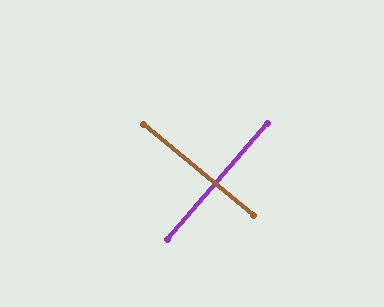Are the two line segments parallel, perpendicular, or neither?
Perpendicular — they meet at approximately 89°.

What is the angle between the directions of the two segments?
Approximately 89 degrees.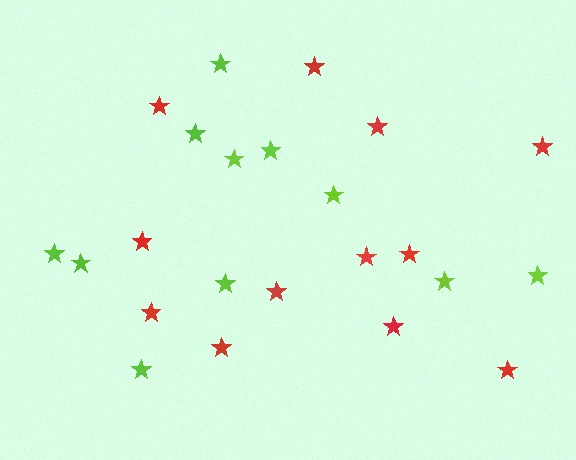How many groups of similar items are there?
There are 2 groups: one group of red stars (12) and one group of lime stars (11).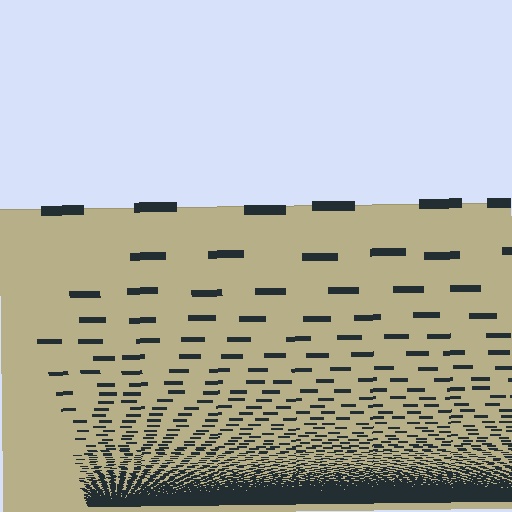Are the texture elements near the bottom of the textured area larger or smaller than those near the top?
Smaller. The gradient is inverted — elements near the bottom are smaller and denser.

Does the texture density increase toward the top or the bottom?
Density increases toward the bottom.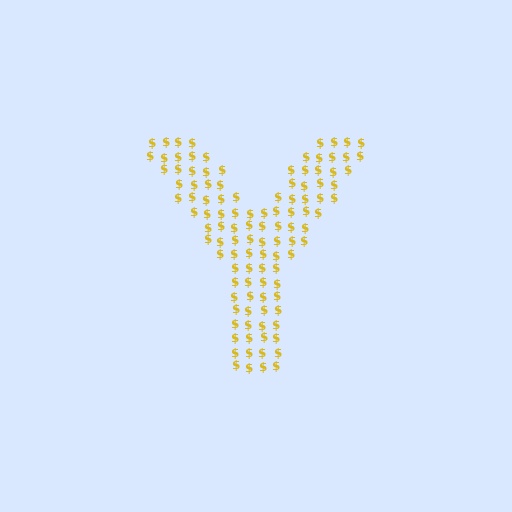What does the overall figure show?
The overall figure shows the letter Y.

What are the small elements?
The small elements are dollar signs.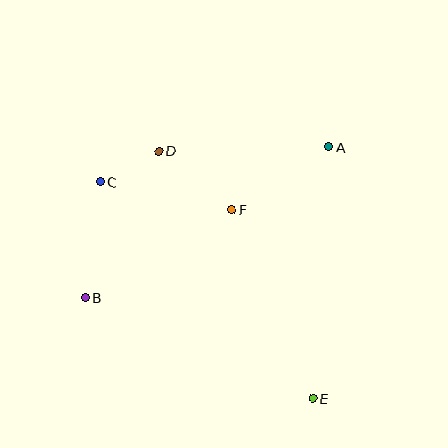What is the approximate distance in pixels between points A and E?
The distance between A and E is approximately 252 pixels.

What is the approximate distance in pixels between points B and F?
The distance between B and F is approximately 171 pixels.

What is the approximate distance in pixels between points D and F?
The distance between D and F is approximately 93 pixels.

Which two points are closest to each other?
Points C and D are closest to each other.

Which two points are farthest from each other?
Points C and E are farthest from each other.